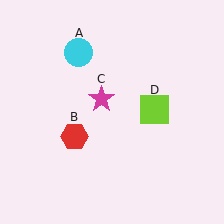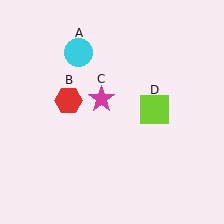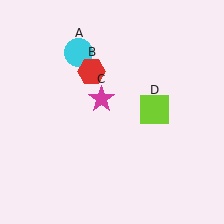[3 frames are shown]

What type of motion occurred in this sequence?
The red hexagon (object B) rotated clockwise around the center of the scene.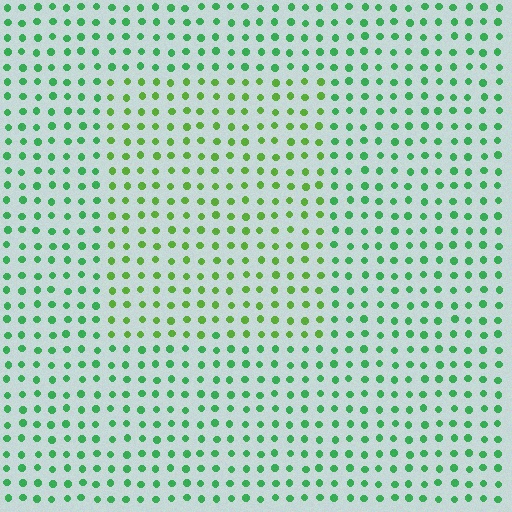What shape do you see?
I see a rectangle.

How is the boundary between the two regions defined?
The boundary is defined purely by a slight shift in hue (about 32 degrees). Spacing, size, and orientation are identical on both sides.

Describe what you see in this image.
The image is filled with small green elements in a uniform arrangement. A rectangle-shaped region is visible where the elements are tinted to a slightly different hue, forming a subtle color boundary.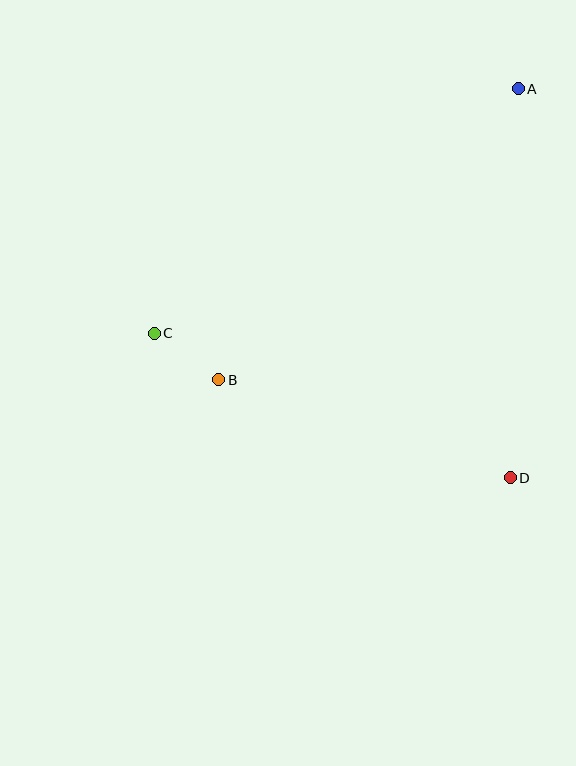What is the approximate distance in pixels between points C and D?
The distance between C and D is approximately 384 pixels.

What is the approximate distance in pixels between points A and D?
The distance between A and D is approximately 389 pixels.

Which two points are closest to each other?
Points B and C are closest to each other.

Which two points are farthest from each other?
Points A and C are farthest from each other.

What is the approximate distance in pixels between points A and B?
The distance between A and B is approximately 417 pixels.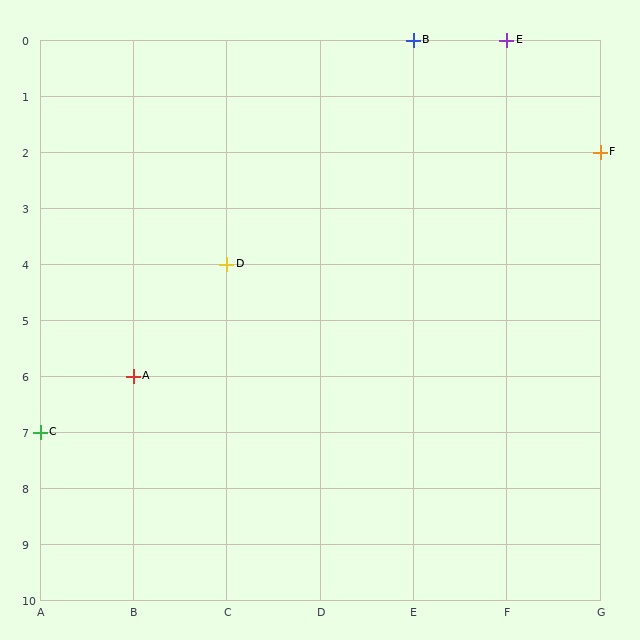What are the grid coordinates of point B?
Point B is at grid coordinates (E, 0).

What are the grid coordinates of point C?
Point C is at grid coordinates (A, 7).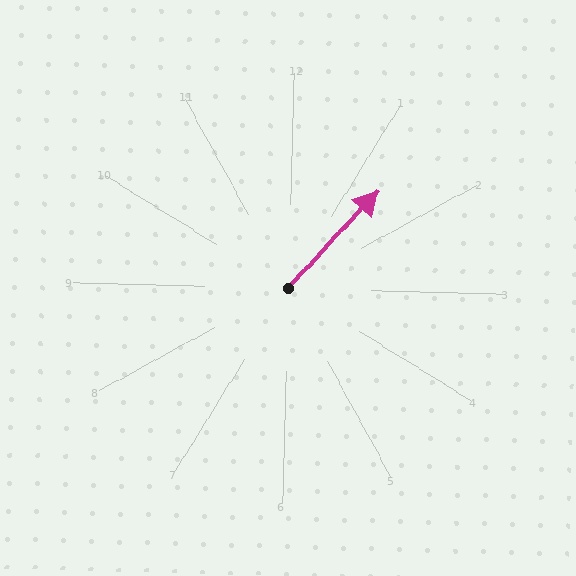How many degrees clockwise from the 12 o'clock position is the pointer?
Approximately 41 degrees.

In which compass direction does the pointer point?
Northeast.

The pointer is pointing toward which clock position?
Roughly 1 o'clock.